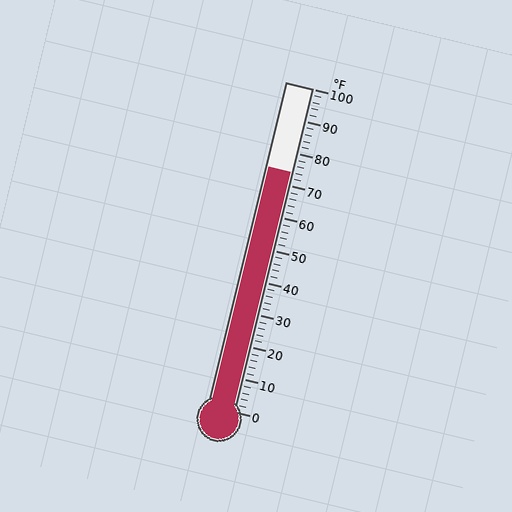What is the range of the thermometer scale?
The thermometer scale ranges from 0°F to 100°F.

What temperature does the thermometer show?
The thermometer shows approximately 74°F.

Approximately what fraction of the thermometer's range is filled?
The thermometer is filled to approximately 75% of its range.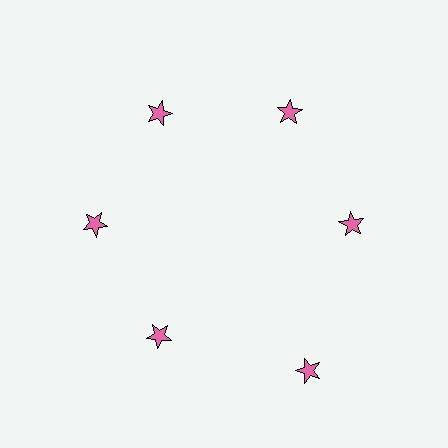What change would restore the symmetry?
The symmetry would be restored by moving it inward, back onto the ring so that all 6 stars sit at equal angles and equal distance from the center.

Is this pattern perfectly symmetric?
No. The 6 pink stars are arranged in a ring, but one element near the 5 o'clock position is pushed outward from the center, breaking the 6-fold rotational symmetry.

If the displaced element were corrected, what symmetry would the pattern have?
It would have 6-fold rotational symmetry — the pattern would map onto itself every 60 degrees.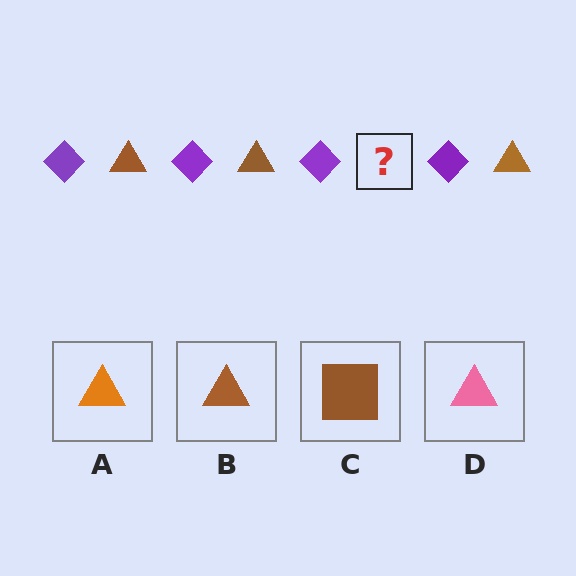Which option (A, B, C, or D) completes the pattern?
B.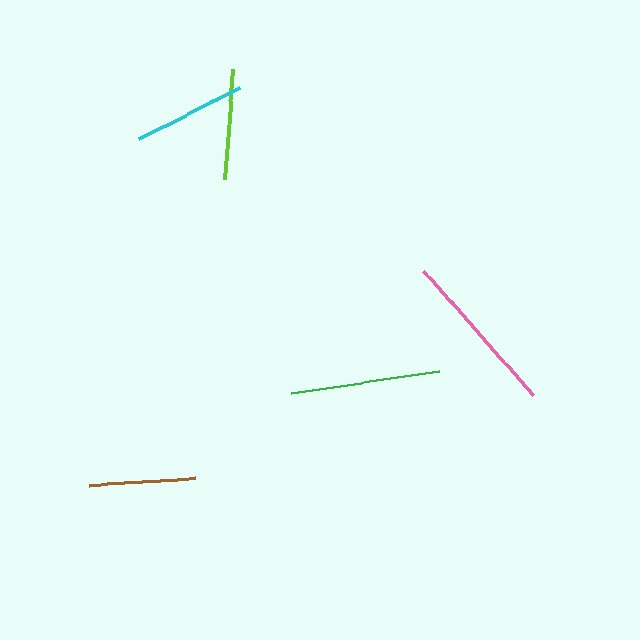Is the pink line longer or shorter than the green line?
The pink line is longer than the green line.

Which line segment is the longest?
The pink line is the longest at approximately 166 pixels.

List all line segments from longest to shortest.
From longest to shortest: pink, green, cyan, lime, brown.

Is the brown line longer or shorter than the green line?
The green line is longer than the brown line.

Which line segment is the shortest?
The brown line is the shortest at approximately 106 pixels.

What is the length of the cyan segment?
The cyan segment is approximately 113 pixels long.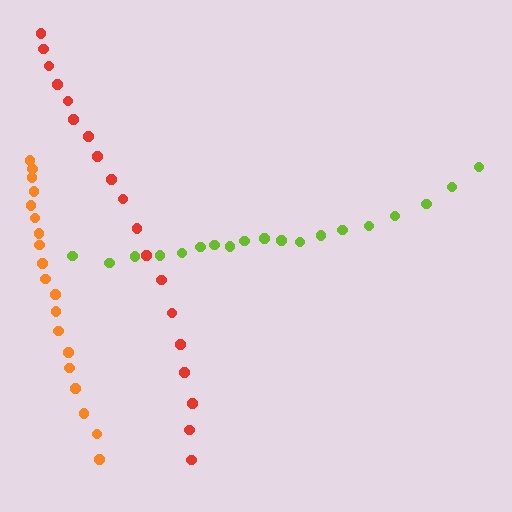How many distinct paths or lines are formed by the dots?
There are 3 distinct paths.